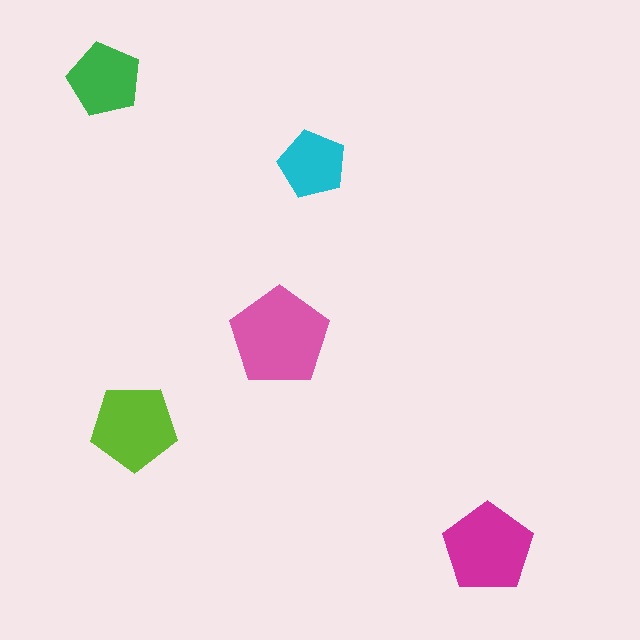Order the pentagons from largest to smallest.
the pink one, the magenta one, the lime one, the green one, the cyan one.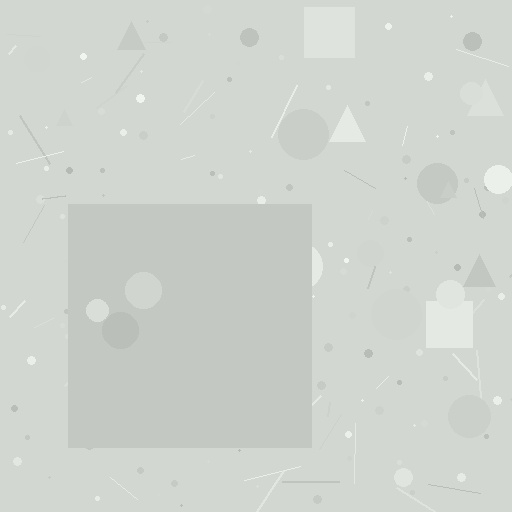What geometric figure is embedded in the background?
A square is embedded in the background.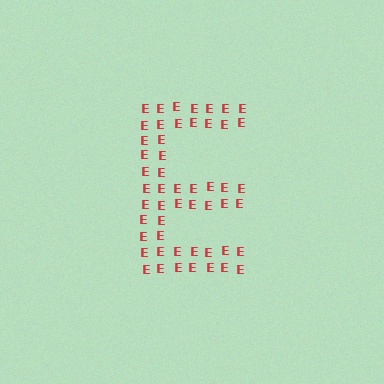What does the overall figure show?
The overall figure shows the letter E.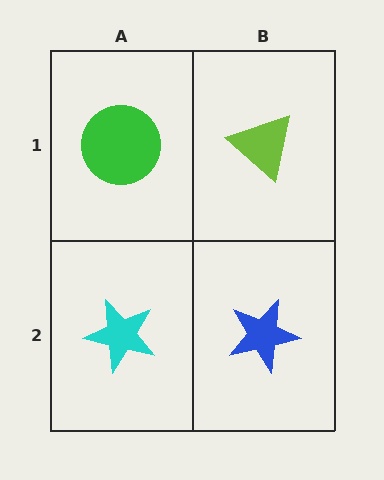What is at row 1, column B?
A lime triangle.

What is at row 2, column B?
A blue star.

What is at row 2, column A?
A cyan star.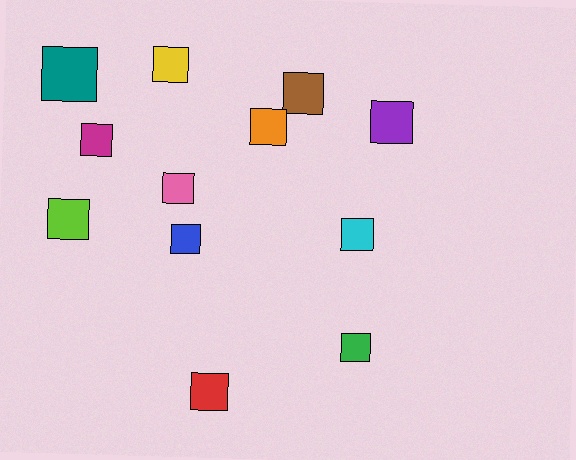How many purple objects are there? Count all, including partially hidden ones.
There is 1 purple object.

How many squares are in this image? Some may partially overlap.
There are 12 squares.